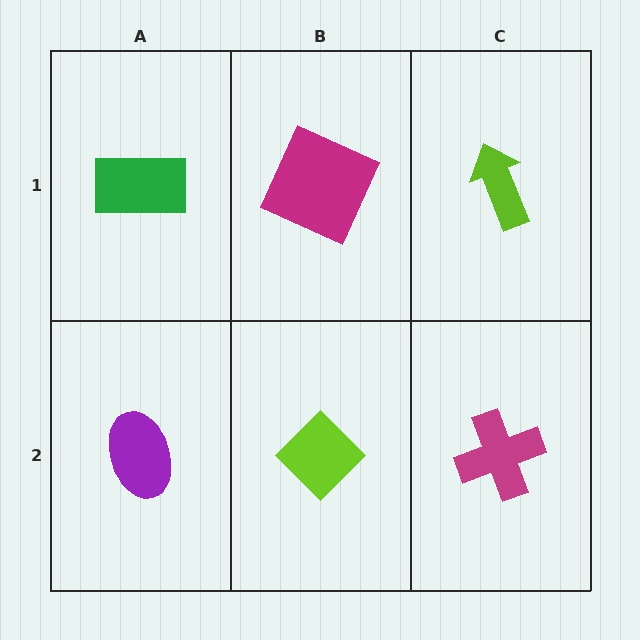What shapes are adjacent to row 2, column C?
A lime arrow (row 1, column C), a lime diamond (row 2, column B).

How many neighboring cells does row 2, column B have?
3.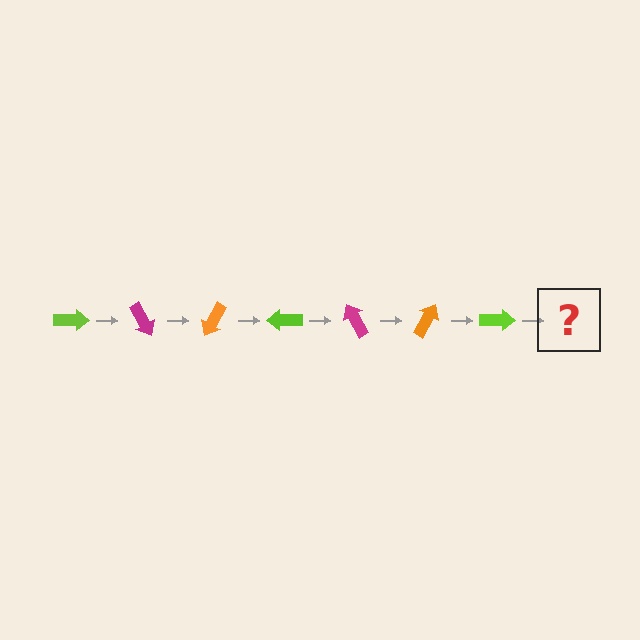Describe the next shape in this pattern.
It should be a magenta arrow, rotated 420 degrees from the start.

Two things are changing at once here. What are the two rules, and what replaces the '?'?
The two rules are that it rotates 60 degrees each step and the color cycles through lime, magenta, and orange. The '?' should be a magenta arrow, rotated 420 degrees from the start.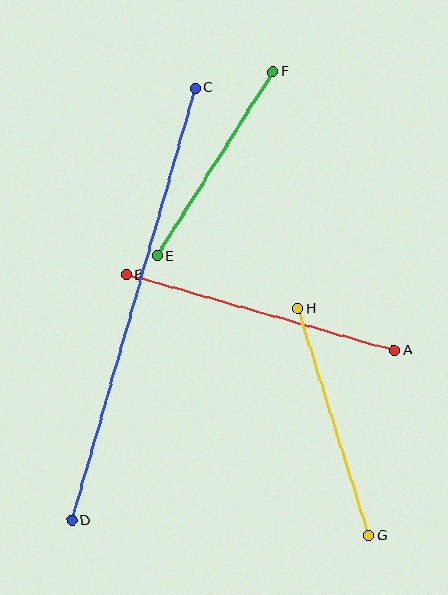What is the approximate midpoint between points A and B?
The midpoint is at approximately (260, 312) pixels.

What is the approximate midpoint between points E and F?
The midpoint is at approximately (215, 164) pixels.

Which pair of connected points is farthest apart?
Points C and D are farthest apart.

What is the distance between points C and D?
The distance is approximately 450 pixels.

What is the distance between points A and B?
The distance is approximately 279 pixels.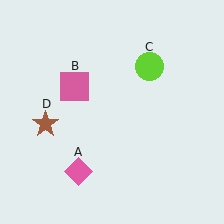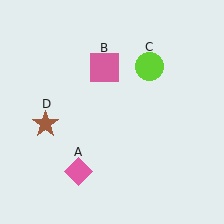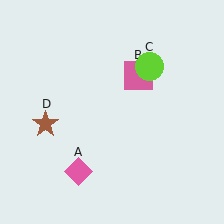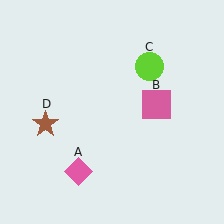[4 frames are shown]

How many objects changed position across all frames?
1 object changed position: pink square (object B).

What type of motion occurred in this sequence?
The pink square (object B) rotated clockwise around the center of the scene.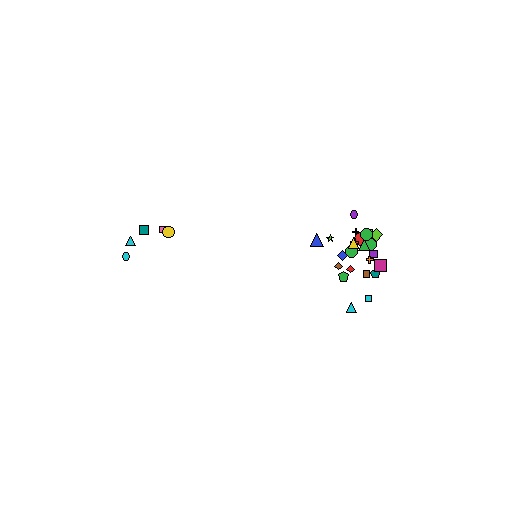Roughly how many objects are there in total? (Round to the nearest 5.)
Roughly 30 objects in total.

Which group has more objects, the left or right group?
The right group.